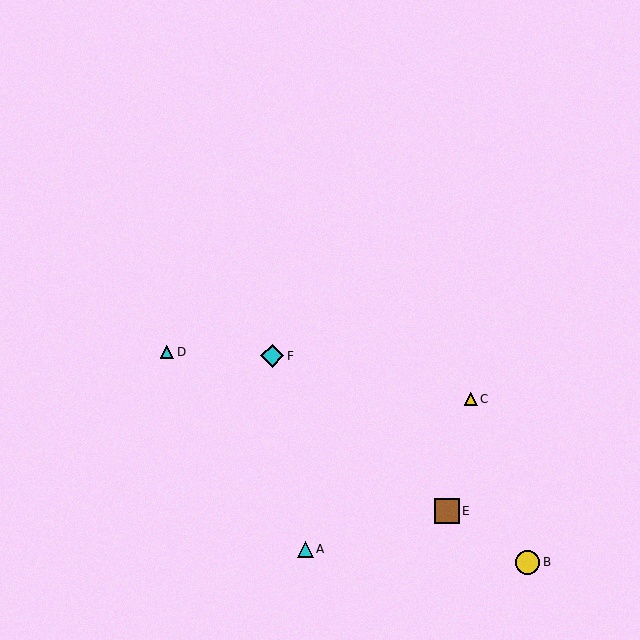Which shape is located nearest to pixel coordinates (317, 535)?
The cyan triangle (labeled A) at (305, 549) is nearest to that location.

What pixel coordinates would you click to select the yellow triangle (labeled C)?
Click at (471, 399) to select the yellow triangle C.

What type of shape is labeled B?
Shape B is a yellow circle.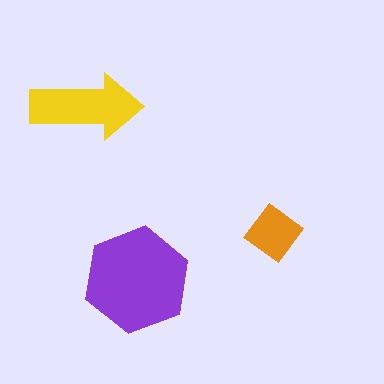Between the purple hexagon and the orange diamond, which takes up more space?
The purple hexagon.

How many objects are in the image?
There are 3 objects in the image.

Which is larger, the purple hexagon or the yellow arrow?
The purple hexagon.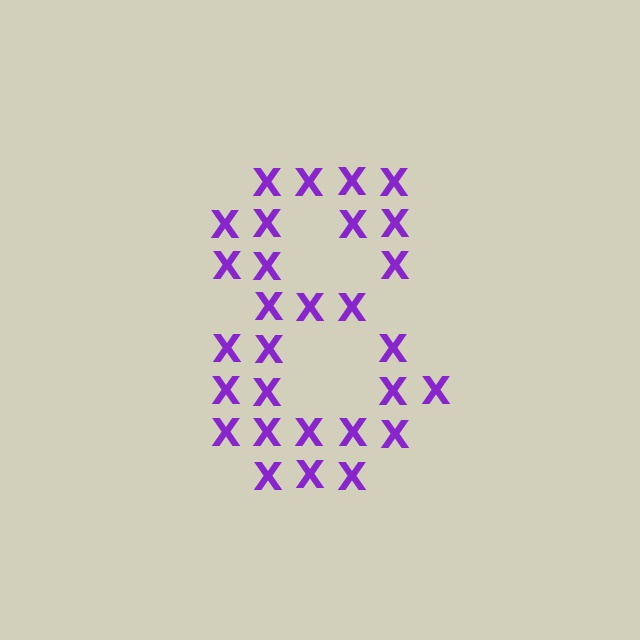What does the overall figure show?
The overall figure shows the digit 8.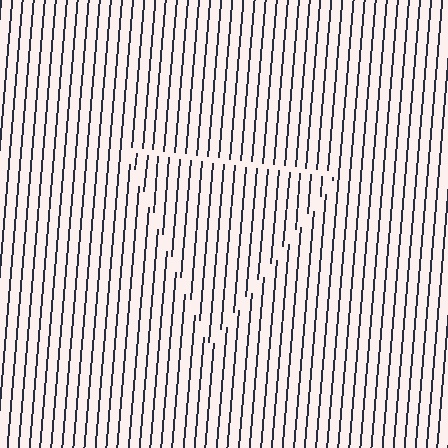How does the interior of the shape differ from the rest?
The interior of the shape contains the same grating, shifted by half a period — the contour is defined by the phase discontinuity where line-ends from the inner and outer gratings abut.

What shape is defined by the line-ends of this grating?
An illusory triangle. The interior of the shape contains the same grating, shifted by half a period — the contour is defined by the phase discontinuity where line-ends from the inner and outer gratings abut.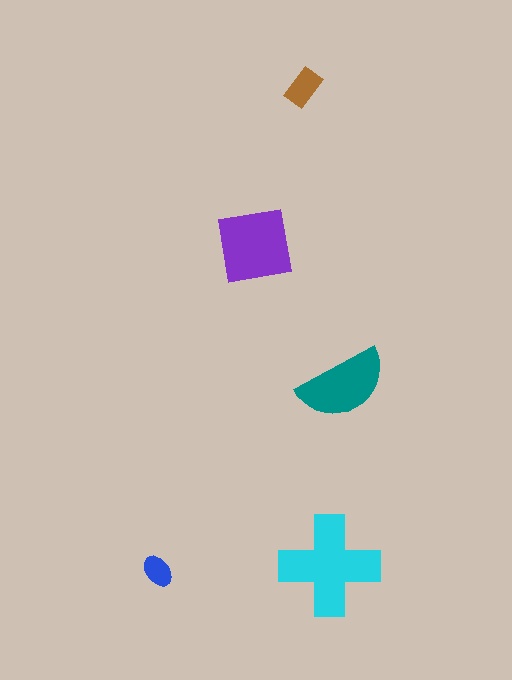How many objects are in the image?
There are 5 objects in the image.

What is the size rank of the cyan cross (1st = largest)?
1st.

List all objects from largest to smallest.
The cyan cross, the purple square, the teal semicircle, the brown rectangle, the blue ellipse.